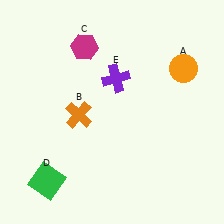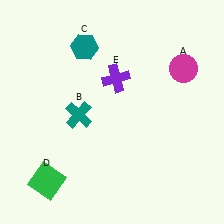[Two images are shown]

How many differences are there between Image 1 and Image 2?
There are 3 differences between the two images.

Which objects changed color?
A changed from orange to magenta. B changed from orange to teal. C changed from magenta to teal.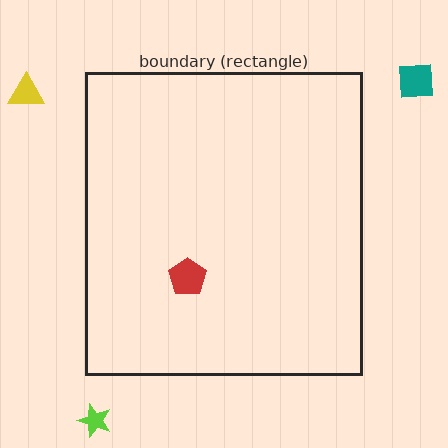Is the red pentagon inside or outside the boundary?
Inside.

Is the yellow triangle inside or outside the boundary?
Outside.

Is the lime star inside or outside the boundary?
Outside.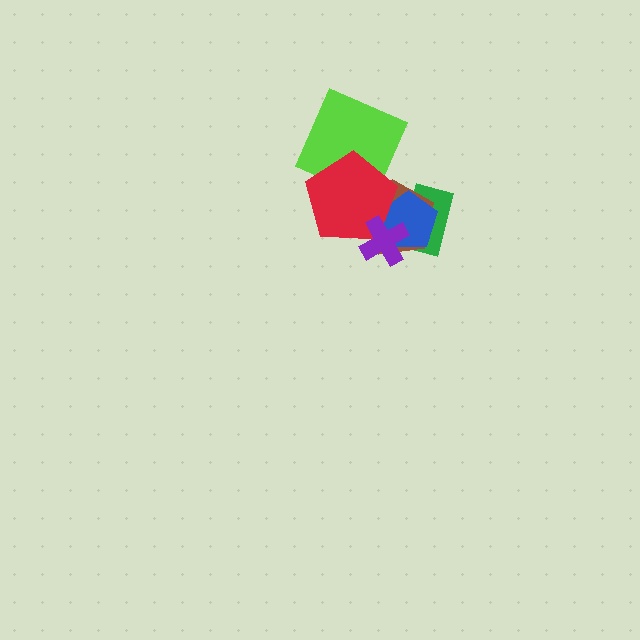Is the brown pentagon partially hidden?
Yes, it is partially covered by another shape.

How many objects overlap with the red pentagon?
4 objects overlap with the red pentagon.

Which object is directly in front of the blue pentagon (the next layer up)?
The red pentagon is directly in front of the blue pentagon.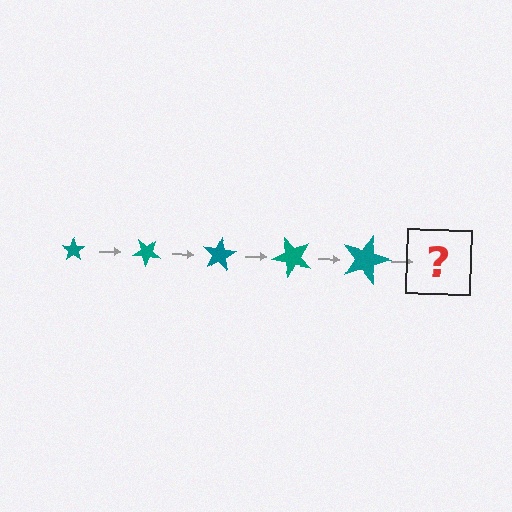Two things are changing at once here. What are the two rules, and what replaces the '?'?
The two rules are that the star grows larger each step and it rotates 40 degrees each step. The '?' should be a star, larger than the previous one and rotated 200 degrees from the start.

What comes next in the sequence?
The next element should be a star, larger than the previous one and rotated 200 degrees from the start.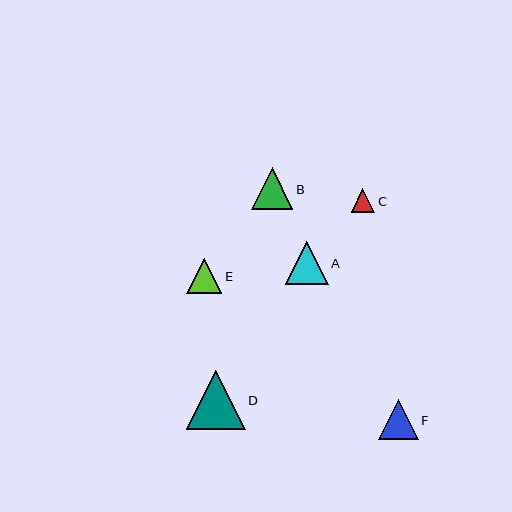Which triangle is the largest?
Triangle D is the largest with a size of approximately 59 pixels.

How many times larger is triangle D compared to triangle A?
Triangle D is approximately 1.4 times the size of triangle A.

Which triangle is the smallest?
Triangle C is the smallest with a size of approximately 23 pixels.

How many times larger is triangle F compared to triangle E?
Triangle F is approximately 1.1 times the size of triangle E.